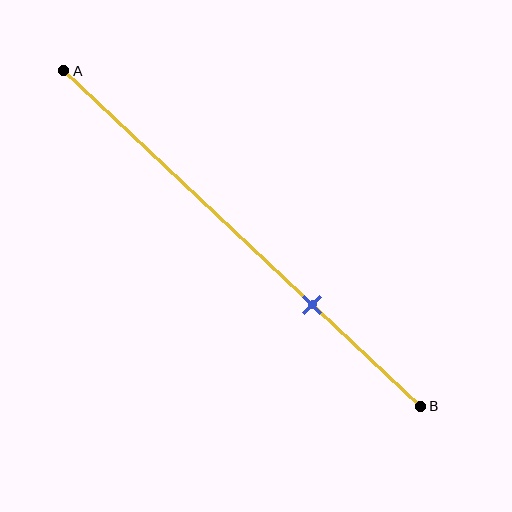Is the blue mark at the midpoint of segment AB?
No, the mark is at about 70% from A, not at the 50% midpoint.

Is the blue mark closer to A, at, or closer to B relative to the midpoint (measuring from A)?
The blue mark is closer to point B than the midpoint of segment AB.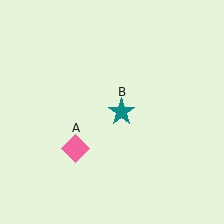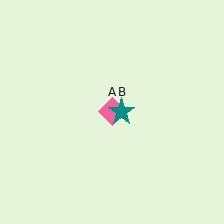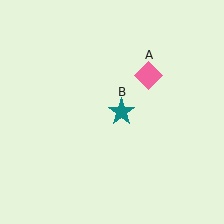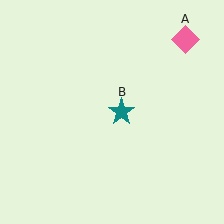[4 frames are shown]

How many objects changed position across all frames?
1 object changed position: pink diamond (object A).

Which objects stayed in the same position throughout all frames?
Teal star (object B) remained stationary.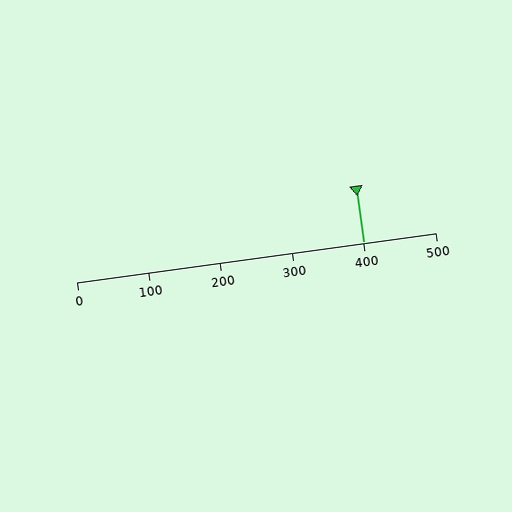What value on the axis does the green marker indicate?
The marker indicates approximately 400.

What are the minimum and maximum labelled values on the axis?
The axis runs from 0 to 500.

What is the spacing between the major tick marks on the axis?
The major ticks are spaced 100 apart.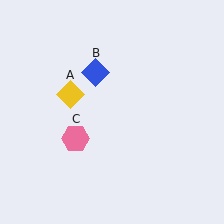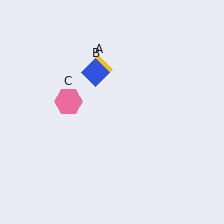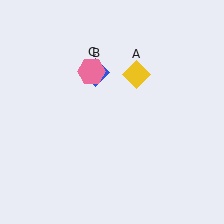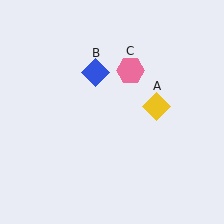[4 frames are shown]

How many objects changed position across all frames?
2 objects changed position: yellow diamond (object A), pink hexagon (object C).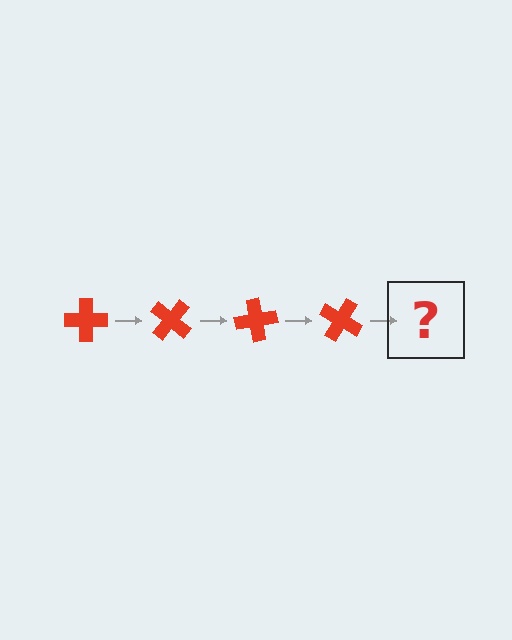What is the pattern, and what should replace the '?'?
The pattern is that the cross rotates 40 degrees each step. The '?' should be a red cross rotated 160 degrees.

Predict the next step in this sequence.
The next step is a red cross rotated 160 degrees.